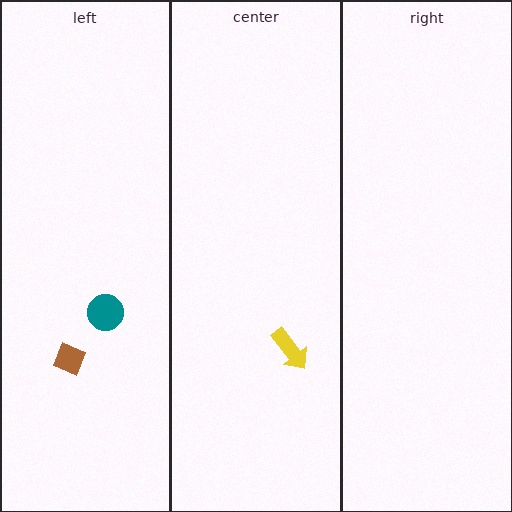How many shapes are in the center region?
1.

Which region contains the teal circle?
The left region.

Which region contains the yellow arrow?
The center region.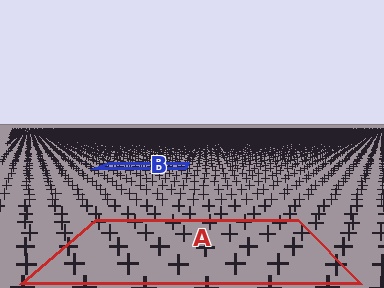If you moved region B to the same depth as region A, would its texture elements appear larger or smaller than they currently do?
They would appear larger. At a closer depth, the same texture elements are projected at a bigger on-screen size.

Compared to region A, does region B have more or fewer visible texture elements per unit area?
Region B has more texture elements per unit area — they are packed more densely because it is farther away.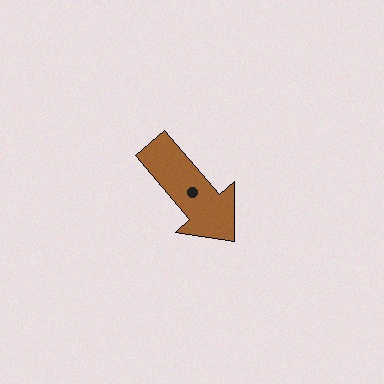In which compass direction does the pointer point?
Southeast.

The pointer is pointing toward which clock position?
Roughly 5 o'clock.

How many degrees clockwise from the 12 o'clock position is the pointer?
Approximately 139 degrees.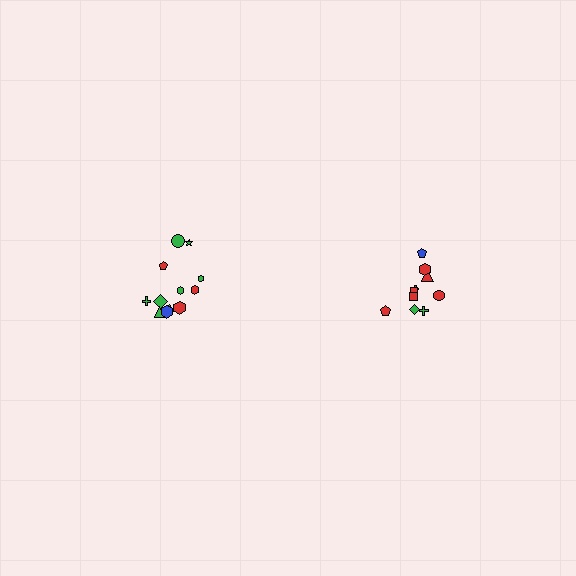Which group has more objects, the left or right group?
The left group.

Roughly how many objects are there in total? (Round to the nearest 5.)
Roughly 20 objects in total.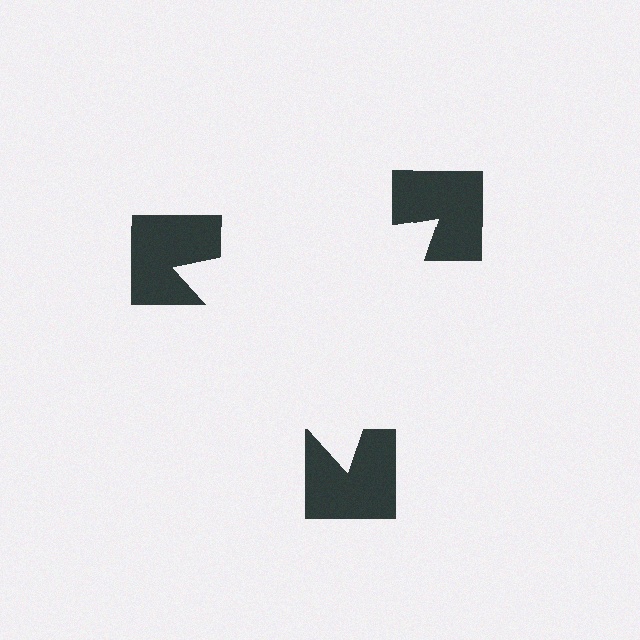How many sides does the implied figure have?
3 sides.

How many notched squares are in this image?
There are 3 — one at each vertex of the illusory triangle.